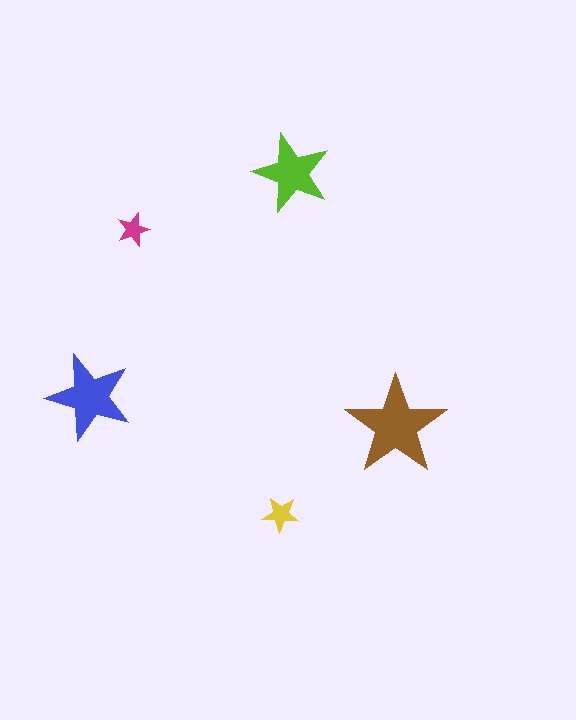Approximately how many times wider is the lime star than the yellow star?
About 2 times wider.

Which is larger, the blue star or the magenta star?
The blue one.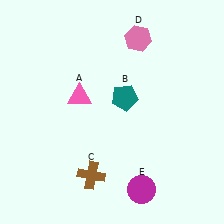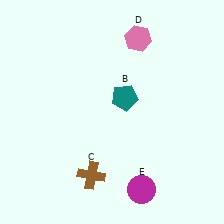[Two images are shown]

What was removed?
The pink triangle (A) was removed in Image 2.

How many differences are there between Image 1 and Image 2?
There is 1 difference between the two images.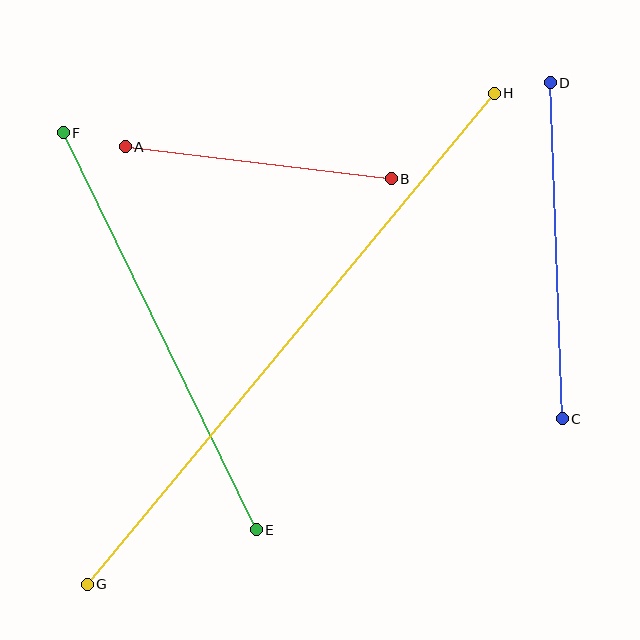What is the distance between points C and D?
The distance is approximately 336 pixels.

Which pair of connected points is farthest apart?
Points G and H are farthest apart.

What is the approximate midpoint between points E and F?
The midpoint is at approximately (160, 331) pixels.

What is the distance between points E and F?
The distance is approximately 441 pixels.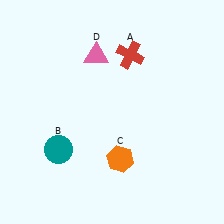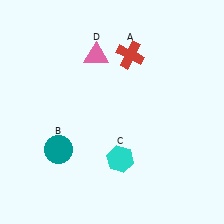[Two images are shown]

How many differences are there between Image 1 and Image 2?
There is 1 difference between the two images.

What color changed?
The hexagon (C) changed from orange in Image 1 to cyan in Image 2.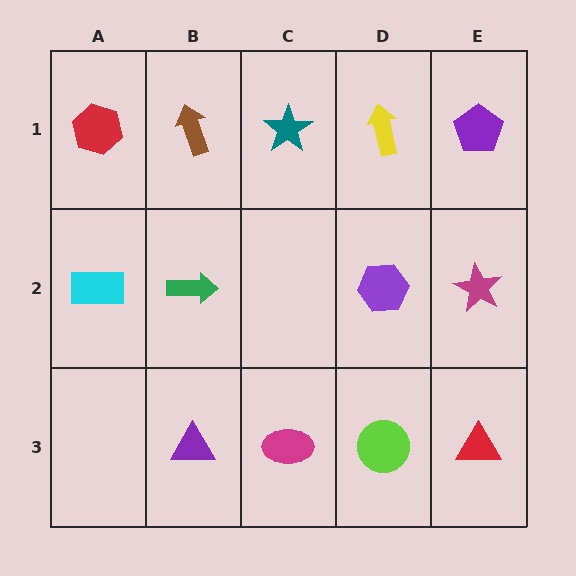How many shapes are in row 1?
5 shapes.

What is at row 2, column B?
A green arrow.